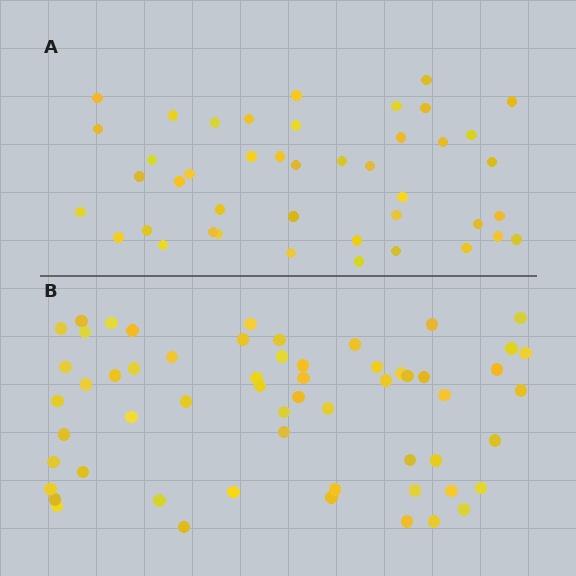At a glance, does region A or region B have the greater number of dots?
Region B (the bottom region) has more dots.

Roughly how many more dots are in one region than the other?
Region B has approximately 15 more dots than region A.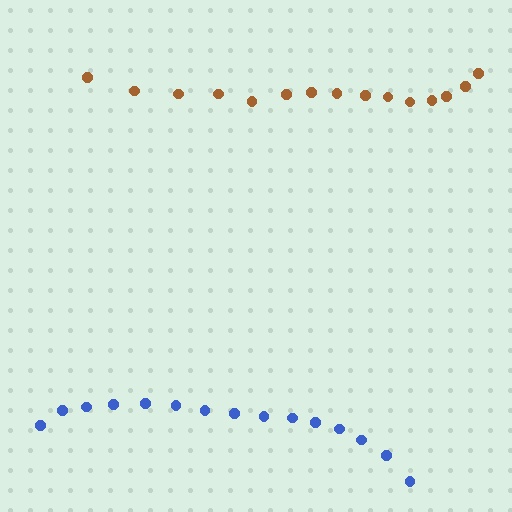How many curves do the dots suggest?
There are 2 distinct paths.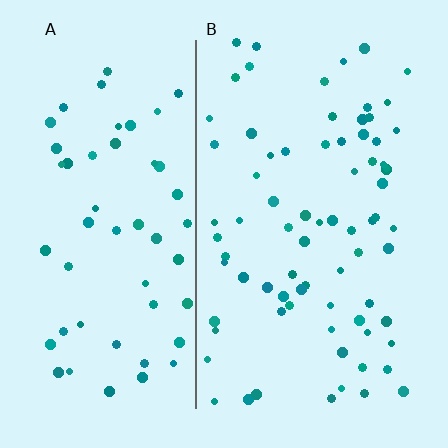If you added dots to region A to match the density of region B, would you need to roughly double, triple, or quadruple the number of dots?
Approximately double.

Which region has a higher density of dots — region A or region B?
B (the right).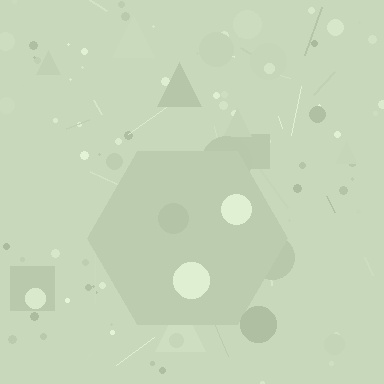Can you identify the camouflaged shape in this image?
The camouflaged shape is a hexagon.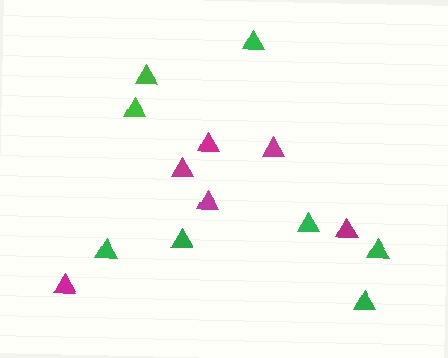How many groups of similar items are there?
There are 2 groups: one group of magenta triangles (6) and one group of green triangles (8).